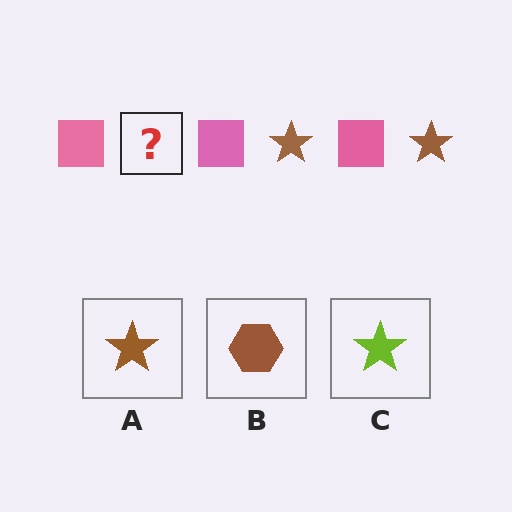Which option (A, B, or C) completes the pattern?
A.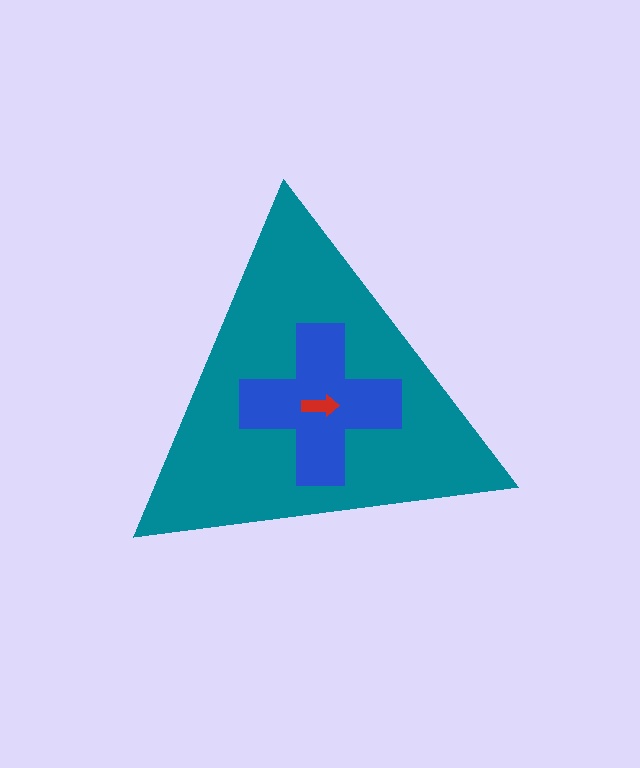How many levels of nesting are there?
3.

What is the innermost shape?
The red arrow.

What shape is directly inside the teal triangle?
The blue cross.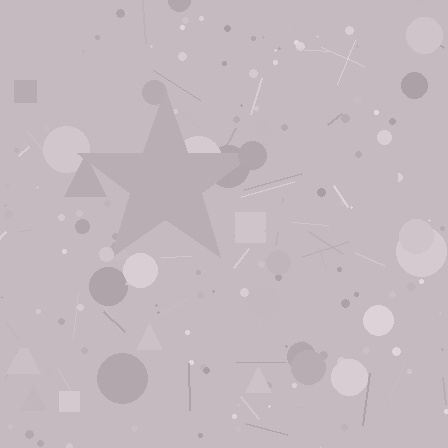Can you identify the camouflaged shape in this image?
The camouflaged shape is a star.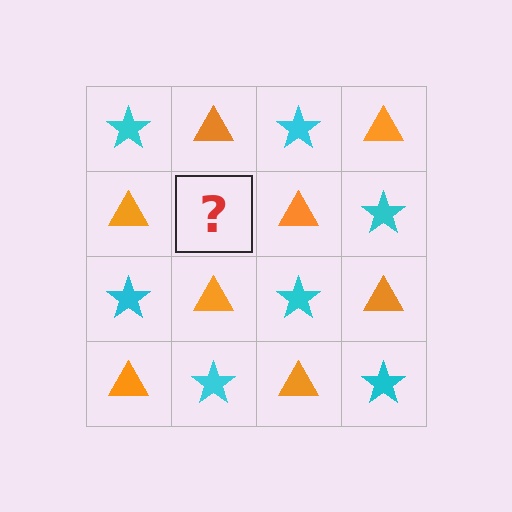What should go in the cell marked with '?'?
The missing cell should contain a cyan star.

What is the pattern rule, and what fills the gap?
The rule is that it alternates cyan star and orange triangle in a checkerboard pattern. The gap should be filled with a cyan star.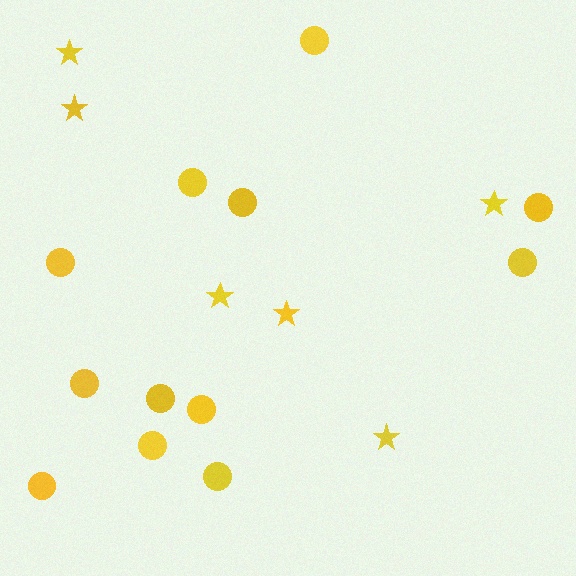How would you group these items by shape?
There are 2 groups: one group of stars (6) and one group of circles (12).